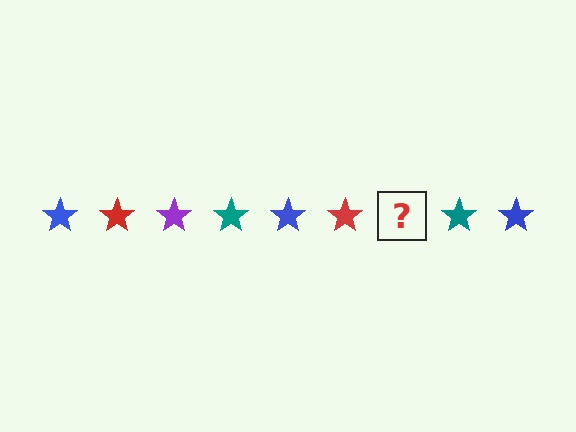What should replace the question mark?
The question mark should be replaced with a purple star.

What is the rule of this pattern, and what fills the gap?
The rule is that the pattern cycles through blue, red, purple, teal stars. The gap should be filled with a purple star.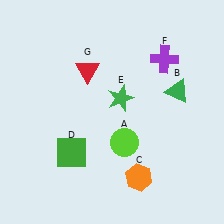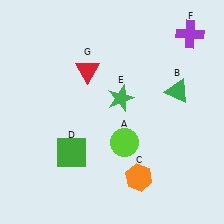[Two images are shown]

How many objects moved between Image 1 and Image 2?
1 object moved between the two images.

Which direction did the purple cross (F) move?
The purple cross (F) moved right.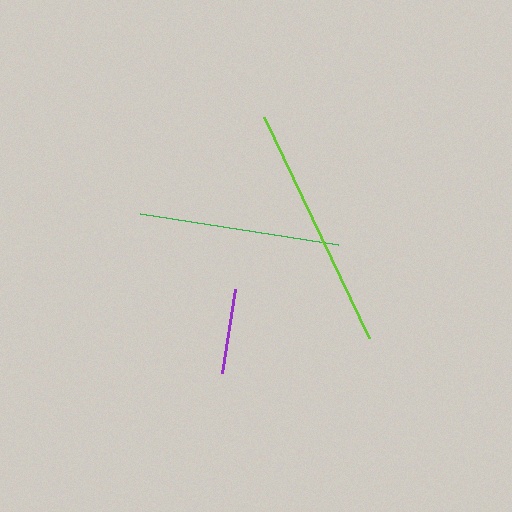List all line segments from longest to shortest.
From longest to shortest: lime, green, purple.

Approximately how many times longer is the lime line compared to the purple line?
The lime line is approximately 2.9 times the length of the purple line.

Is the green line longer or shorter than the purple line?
The green line is longer than the purple line.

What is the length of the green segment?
The green segment is approximately 200 pixels long.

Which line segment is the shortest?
The purple line is the shortest at approximately 85 pixels.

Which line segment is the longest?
The lime line is the longest at approximately 245 pixels.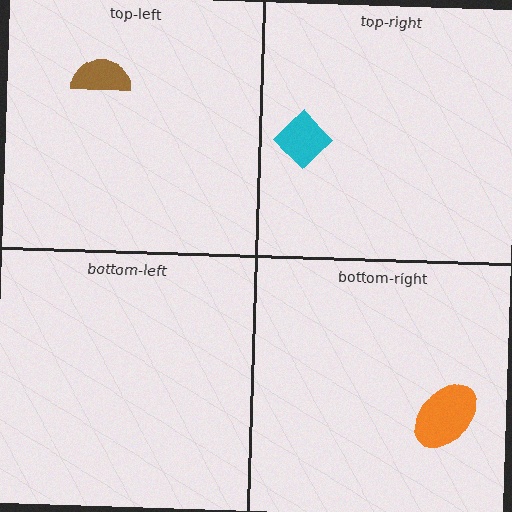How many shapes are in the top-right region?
1.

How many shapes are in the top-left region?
1.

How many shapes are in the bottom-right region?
1.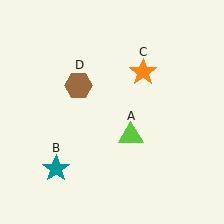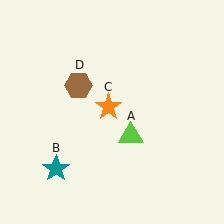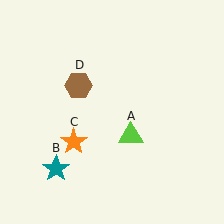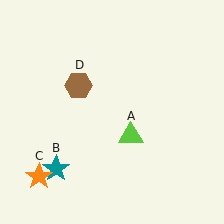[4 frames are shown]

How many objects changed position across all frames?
1 object changed position: orange star (object C).